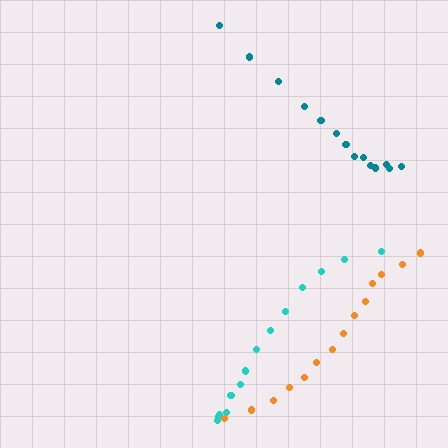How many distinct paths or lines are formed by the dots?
There are 3 distinct paths.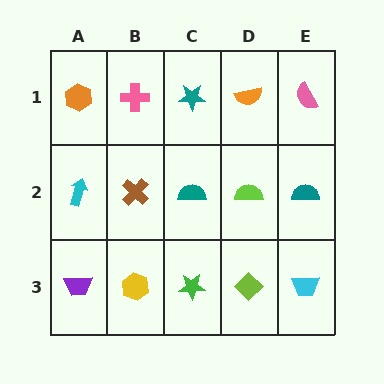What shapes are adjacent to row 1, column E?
A teal semicircle (row 2, column E), an orange semicircle (row 1, column D).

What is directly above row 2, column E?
A pink semicircle.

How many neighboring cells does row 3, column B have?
3.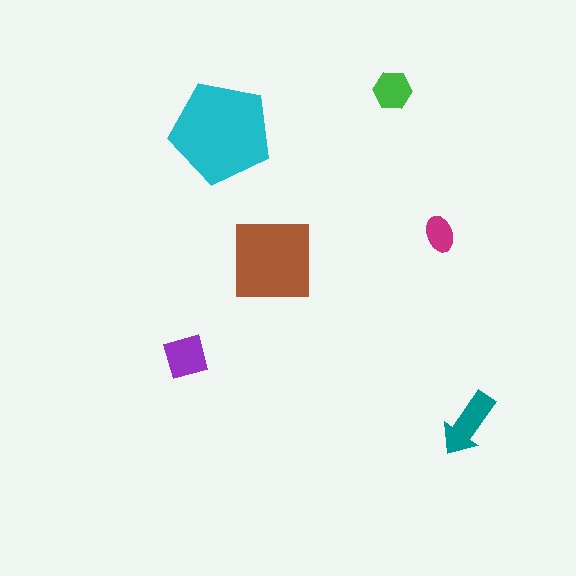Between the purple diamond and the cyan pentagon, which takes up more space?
The cyan pentagon.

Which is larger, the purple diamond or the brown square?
The brown square.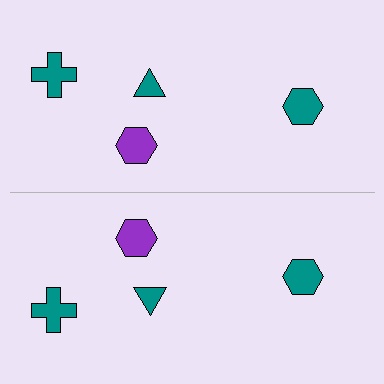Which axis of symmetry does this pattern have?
The pattern has a horizontal axis of symmetry running through the center of the image.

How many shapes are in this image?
There are 8 shapes in this image.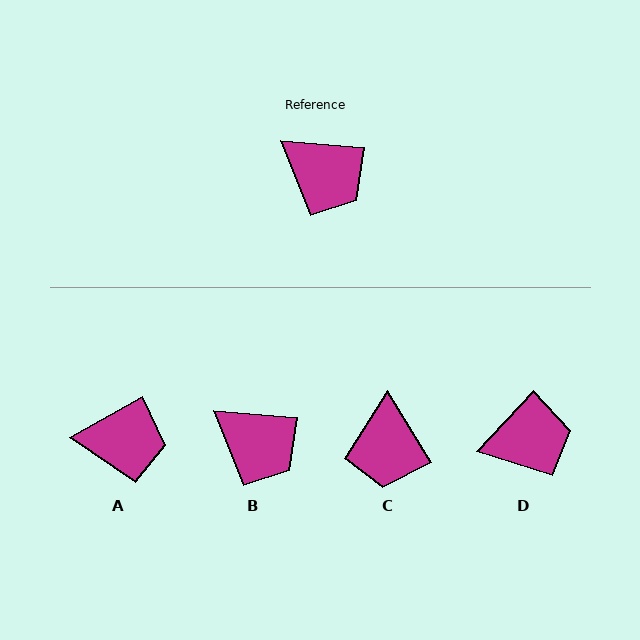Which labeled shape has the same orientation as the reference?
B.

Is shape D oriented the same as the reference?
No, it is off by about 51 degrees.